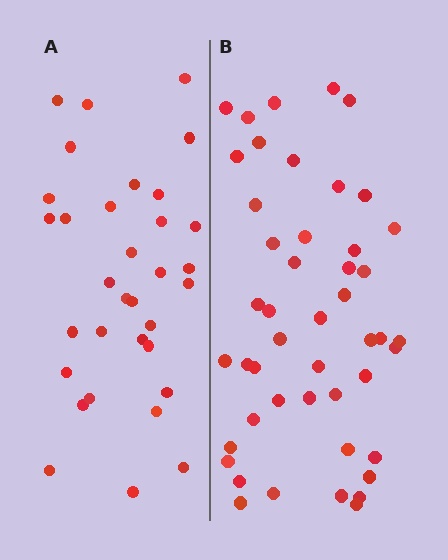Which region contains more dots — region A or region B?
Region B (the right region) has more dots.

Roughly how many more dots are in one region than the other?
Region B has approximately 15 more dots than region A.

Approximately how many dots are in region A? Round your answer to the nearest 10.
About 30 dots. (The exact count is 33, which rounds to 30.)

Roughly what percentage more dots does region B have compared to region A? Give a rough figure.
About 40% more.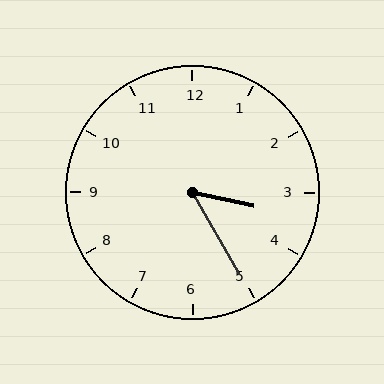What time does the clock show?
3:25.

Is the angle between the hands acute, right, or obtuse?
It is acute.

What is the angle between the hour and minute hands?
Approximately 48 degrees.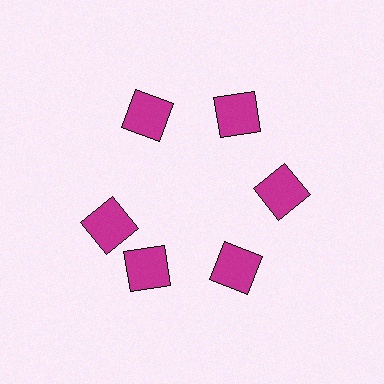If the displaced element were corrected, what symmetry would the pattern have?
It would have 6-fold rotational symmetry — the pattern would map onto itself every 60 degrees.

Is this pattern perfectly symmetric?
No. The 6 magenta squares are arranged in a ring, but one element near the 9 o'clock position is rotated out of alignment along the ring, breaking the 6-fold rotational symmetry.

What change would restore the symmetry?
The symmetry would be restored by rotating it back into even spacing with its neighbors so that all 6 squares sit at equal angles and equal distance from the center.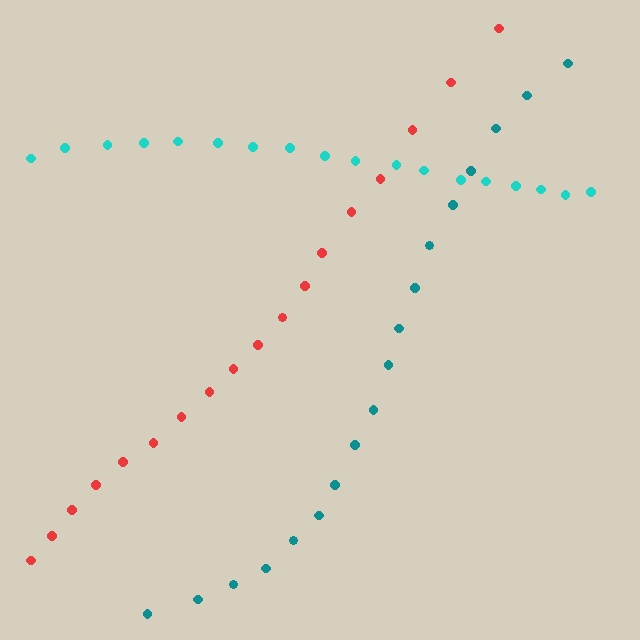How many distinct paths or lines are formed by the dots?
There are 3 distinct paths.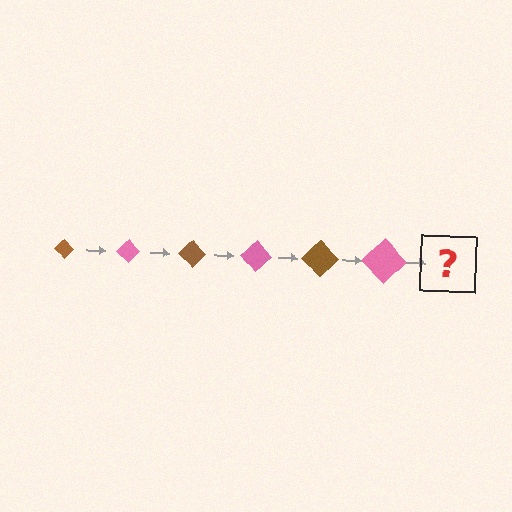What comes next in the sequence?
The next element should be a brown diamond, larger than the previous one.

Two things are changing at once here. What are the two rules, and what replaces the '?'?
The two rules are that the diamond grows larger each step and the color cycles through brown and pink. The '?' should be a brown diamond, larger than the previous one.